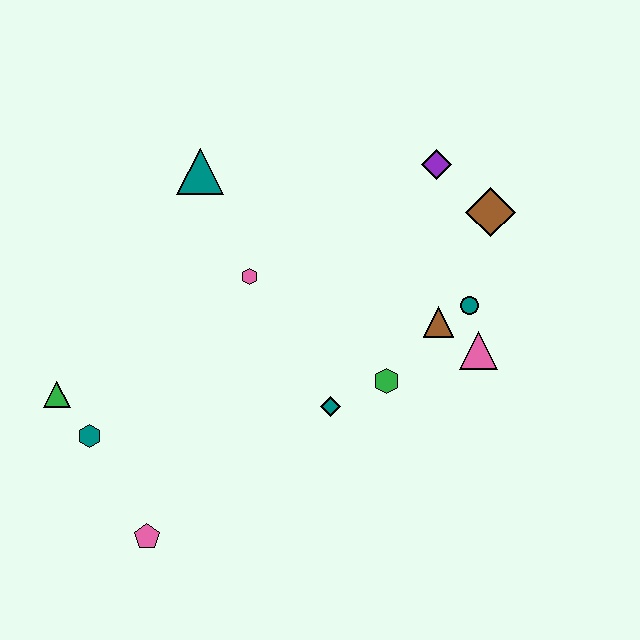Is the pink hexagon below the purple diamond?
Yes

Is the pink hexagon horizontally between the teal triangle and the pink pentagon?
No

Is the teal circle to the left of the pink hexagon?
No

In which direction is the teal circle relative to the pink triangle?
The teal circle is above the pink triangle.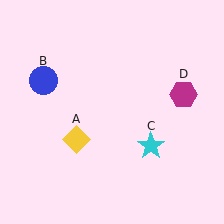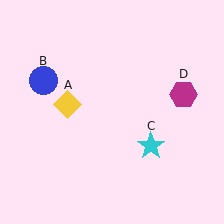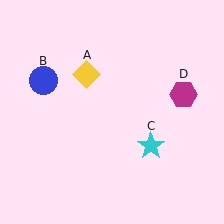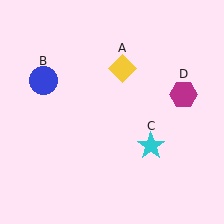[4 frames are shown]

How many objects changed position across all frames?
1 object changed position: yellow diamond (object A).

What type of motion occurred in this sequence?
The yellow diamond (object A) rotated clockwise around the center of the scene.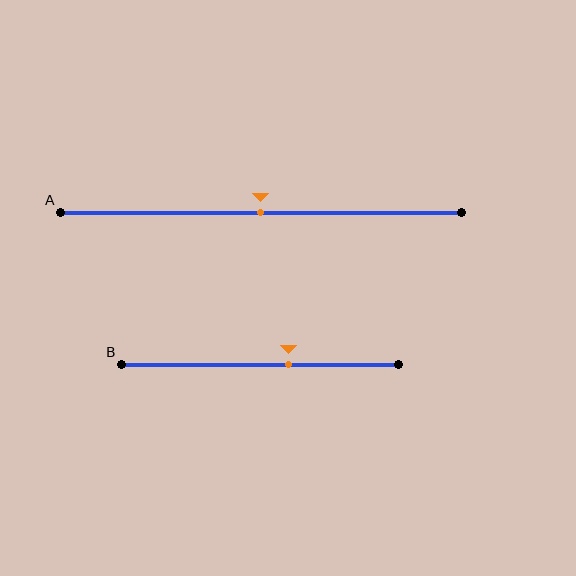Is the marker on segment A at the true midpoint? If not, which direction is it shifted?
Yes, the marker on segment A is at the true midpoint.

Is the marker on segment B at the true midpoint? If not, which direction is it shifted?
No, the marker on segment B is shifted to the right by about 10% of the segment length.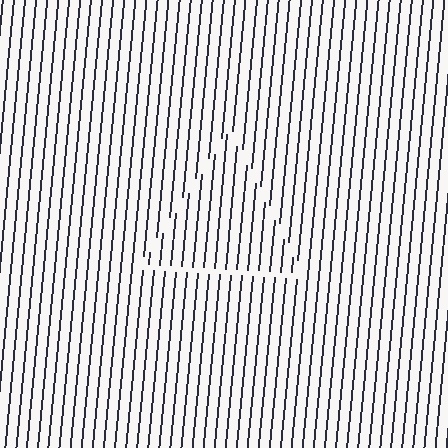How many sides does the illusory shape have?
3 sides — the line-ends trace a triangle.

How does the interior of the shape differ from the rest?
The interior of the shape contains the same grating, shifted by half a period — the contour is defined by the phase discontinuity where line-ends from the inner and outer gratings abut.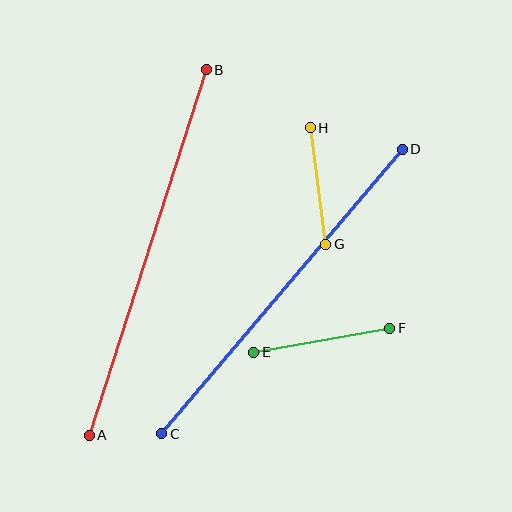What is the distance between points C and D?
The distance is approximately 372 pixels.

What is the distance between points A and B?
The distance is approximately 384 pixels.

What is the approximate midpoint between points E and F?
The midpoint is at approximately (322, 340) pixels.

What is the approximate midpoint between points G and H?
The midpoint is at approximately (318, 186) pixels.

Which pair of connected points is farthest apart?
Points A and B are farthest apart.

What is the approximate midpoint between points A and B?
The midpoint is at approximately (148, 252) pixels.